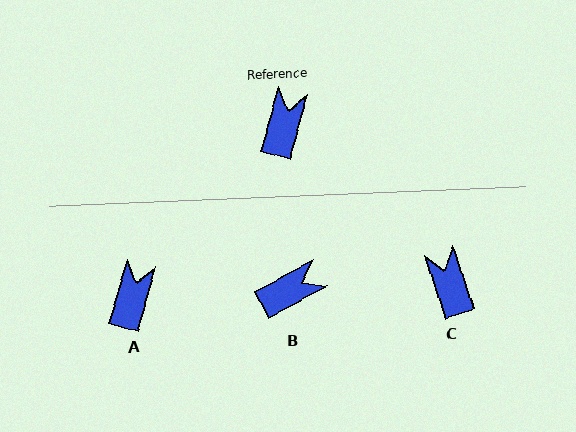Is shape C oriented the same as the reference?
No, it is off by about 34 degrees.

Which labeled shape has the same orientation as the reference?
A.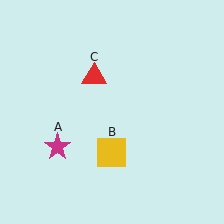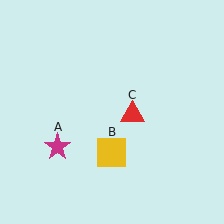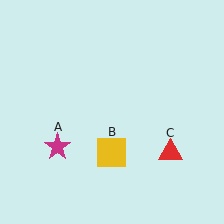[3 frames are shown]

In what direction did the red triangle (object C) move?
The red triangle (object C) moved down and to the right.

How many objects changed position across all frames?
1 object changed position: red triangle (object C).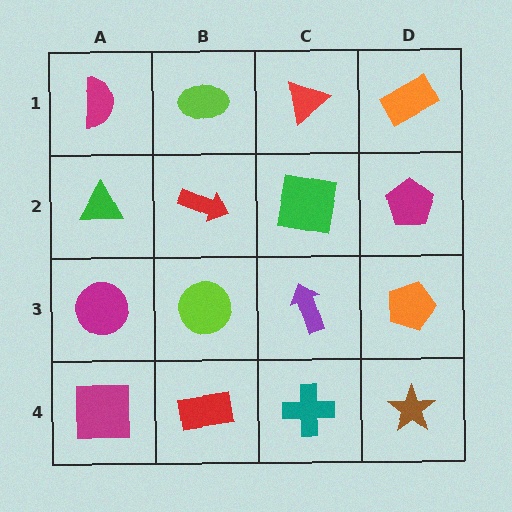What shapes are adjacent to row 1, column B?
A red arrow (row 2, column B), a magenta semicircle (row 1, column A), a red triangle (row 1, column C).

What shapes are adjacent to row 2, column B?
A lime ellipse (row 1, column B), a lime circle (row 3, column B), a green triangle (row 2, column A), a green square (row 2, column C).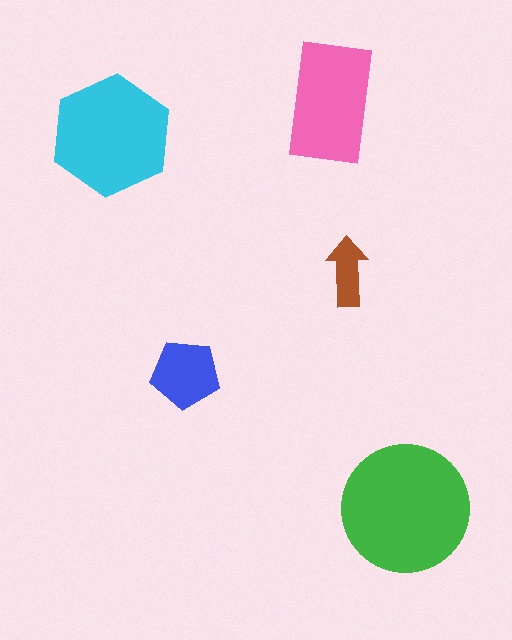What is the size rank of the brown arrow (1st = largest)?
5th.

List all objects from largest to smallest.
The green circle, the cyan hexagon, the pink rectangle, the blue pentagon, the brown arrow.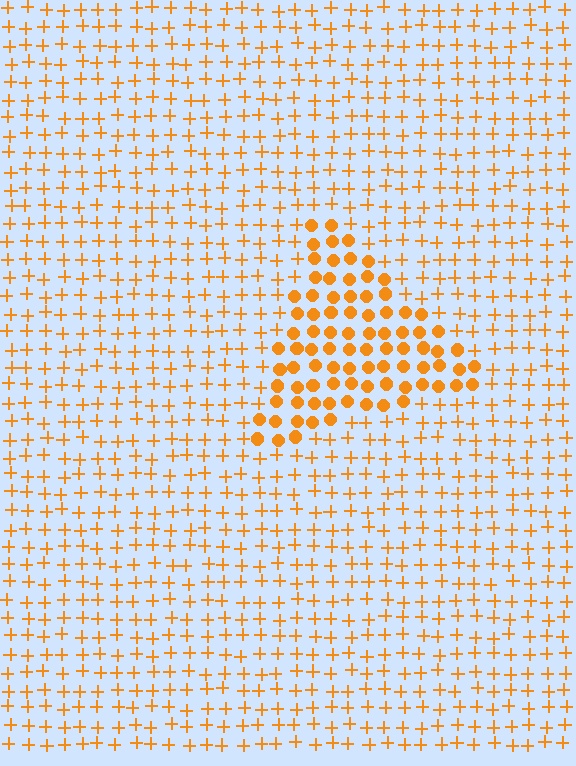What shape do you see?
I see a triangle.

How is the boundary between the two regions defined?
The boundary is defined by a change in element shape: circles inside vs. plus signs outside. All elements share the same color and spacing.